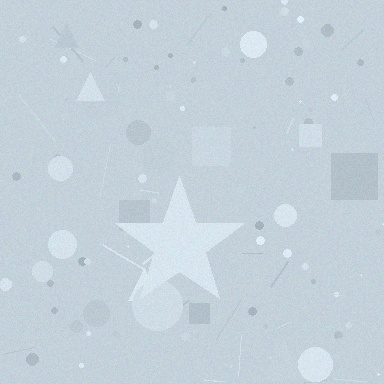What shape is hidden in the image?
A star is hidden in the image.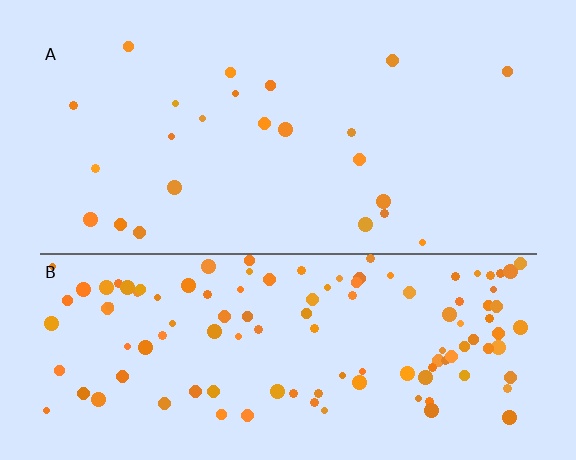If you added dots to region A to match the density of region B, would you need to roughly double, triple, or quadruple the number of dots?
Approximately quadruple.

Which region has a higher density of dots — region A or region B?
B (the bottom).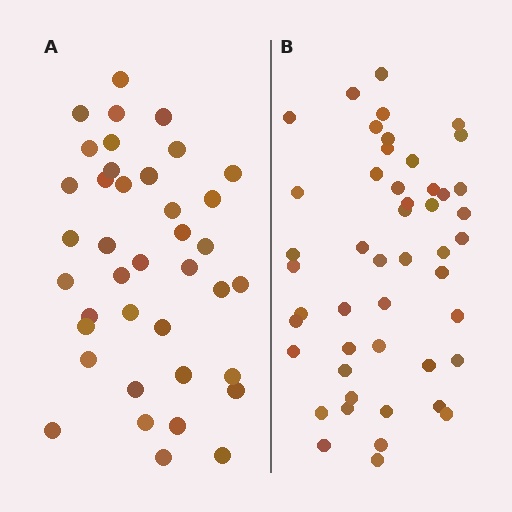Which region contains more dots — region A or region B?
Region B (the right region) has more dots.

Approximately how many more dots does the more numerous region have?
Region B has roughly 8 or so more dots than region A.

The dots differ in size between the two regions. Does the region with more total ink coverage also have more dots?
No. Region A has more total ink coverage because its dots are larger, but region B actually contains more individual dots. Total area can be misleading — the number of items is what matters here.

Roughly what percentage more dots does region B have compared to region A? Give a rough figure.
About 25% more.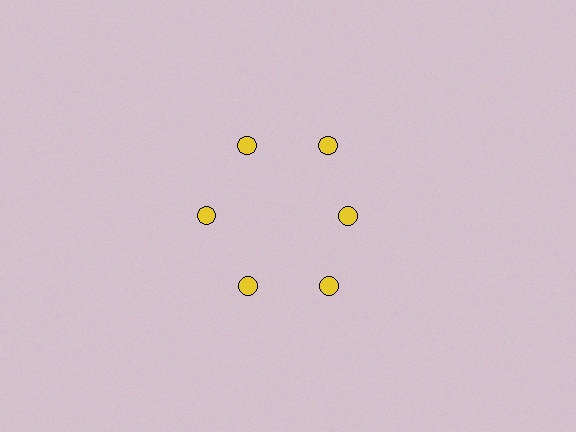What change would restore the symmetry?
The symmetry would be restored by moving it outward, back onto the ring so that all 6 circles sit at equal angles and equal distance from the center.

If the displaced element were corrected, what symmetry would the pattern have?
It would have 6-fold rotational symmetry — the pattern would map onto itself every 60 degrees.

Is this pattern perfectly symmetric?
No. The 6 yellow circles are arranged in a ring, but one element near the 3 o'clock position is pulled inward toward the center, breaking the 6-fold rotational symmetry.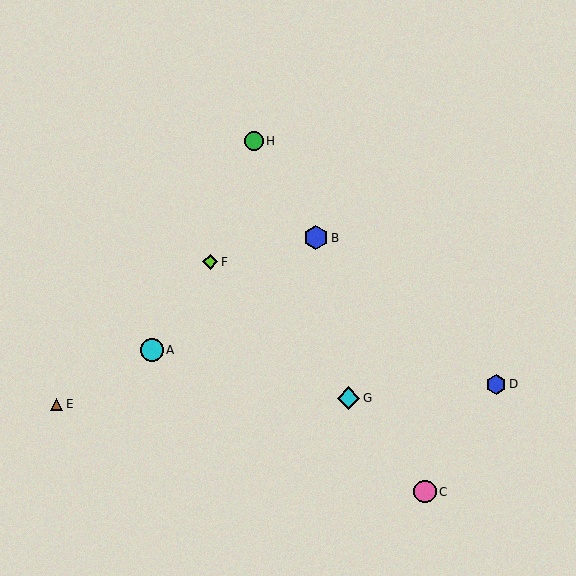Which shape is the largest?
The blue hexagon (labeled B) is the largest.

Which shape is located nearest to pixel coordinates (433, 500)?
The pink circle (labeled C) at (425, 492) is nearest to that location.